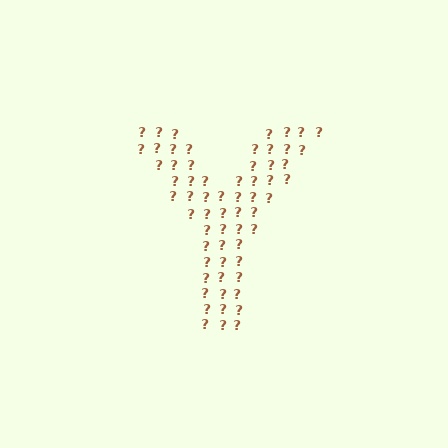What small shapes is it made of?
It is made of small question marks.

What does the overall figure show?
The overall figure shows the letter Y.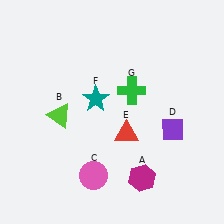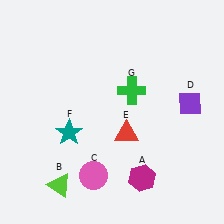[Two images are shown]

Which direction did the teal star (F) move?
The teal star (F) moved down.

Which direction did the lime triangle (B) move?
The lime triangle (B) moved down.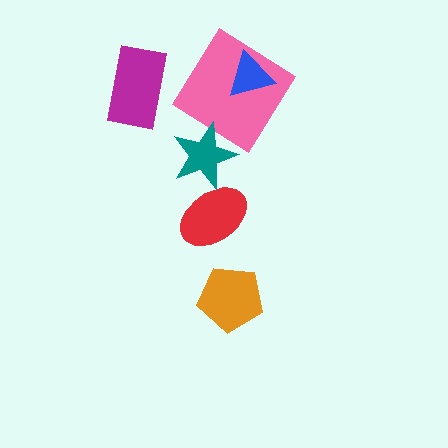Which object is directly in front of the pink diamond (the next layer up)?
The teal star is directly in front of the pink diamond.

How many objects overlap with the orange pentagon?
0 objects overlap with the orange pentagon.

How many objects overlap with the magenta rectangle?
0 objects overlap with the magenta rectangle.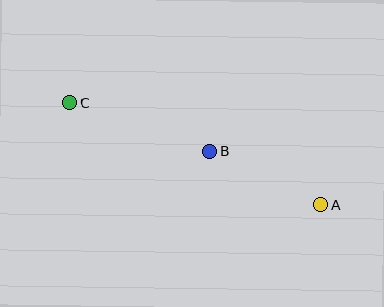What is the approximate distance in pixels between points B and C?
The distance between B and C is approximately 149 pixels.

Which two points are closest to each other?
Points A and B are closest to each other.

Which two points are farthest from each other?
Points A and C are farthest from each other.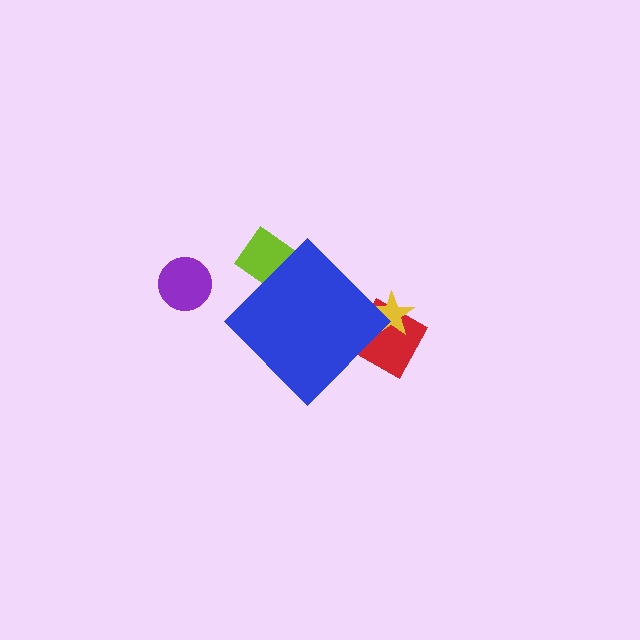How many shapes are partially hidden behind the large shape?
3 shapes are partially hidden.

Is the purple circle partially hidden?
No, the purple circle is fully visible.